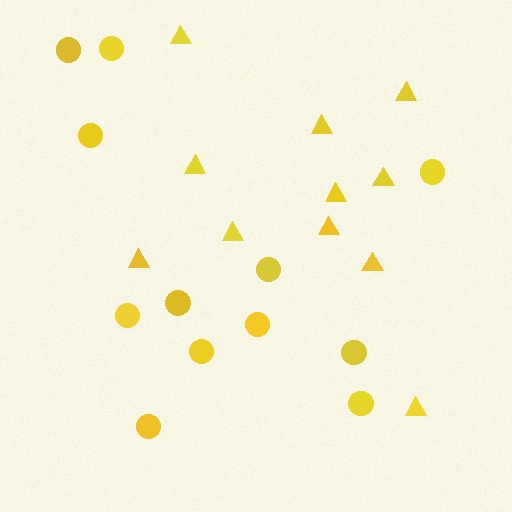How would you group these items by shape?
There are 2 groups: one group of circles (12) and one group of triangles (11).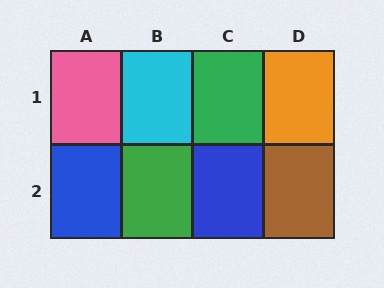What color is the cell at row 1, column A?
Pink.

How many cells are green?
2 cells are green.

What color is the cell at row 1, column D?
Orange.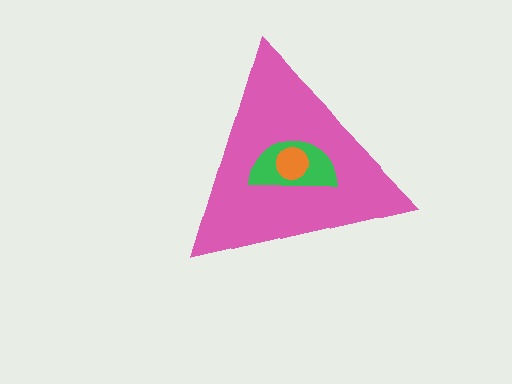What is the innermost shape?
The orange circle.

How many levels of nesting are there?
3.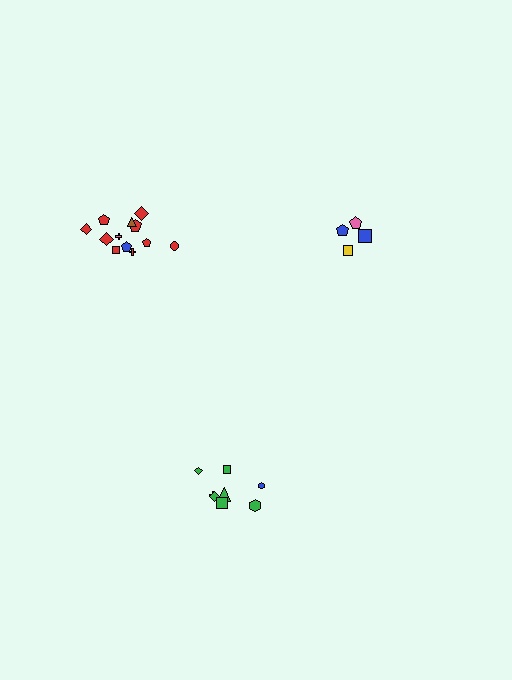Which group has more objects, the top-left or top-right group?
The top-left group.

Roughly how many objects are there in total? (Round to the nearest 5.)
Roughly 25 objects in total.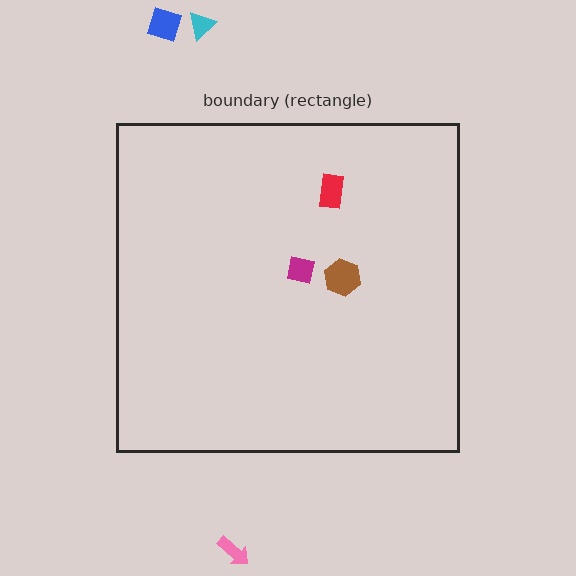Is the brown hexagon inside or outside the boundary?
Inside.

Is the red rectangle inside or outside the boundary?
Inside.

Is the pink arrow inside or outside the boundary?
Outside.